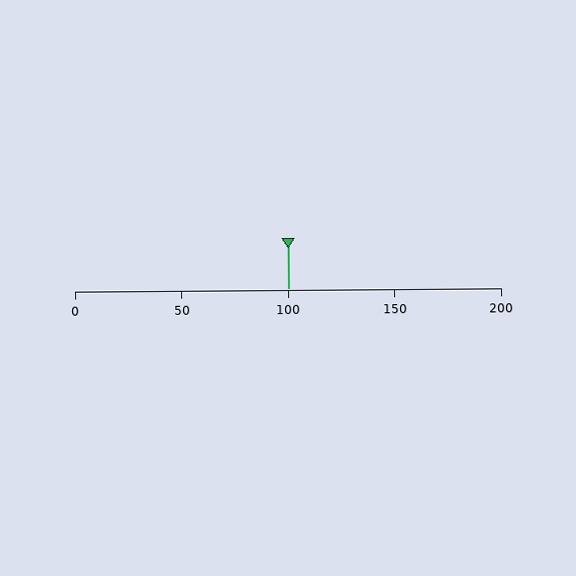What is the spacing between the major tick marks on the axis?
The major ticks are spaced 50 apart.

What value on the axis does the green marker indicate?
The marker indicates approximately 100.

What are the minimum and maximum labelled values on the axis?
The axis runs from 0 to 200.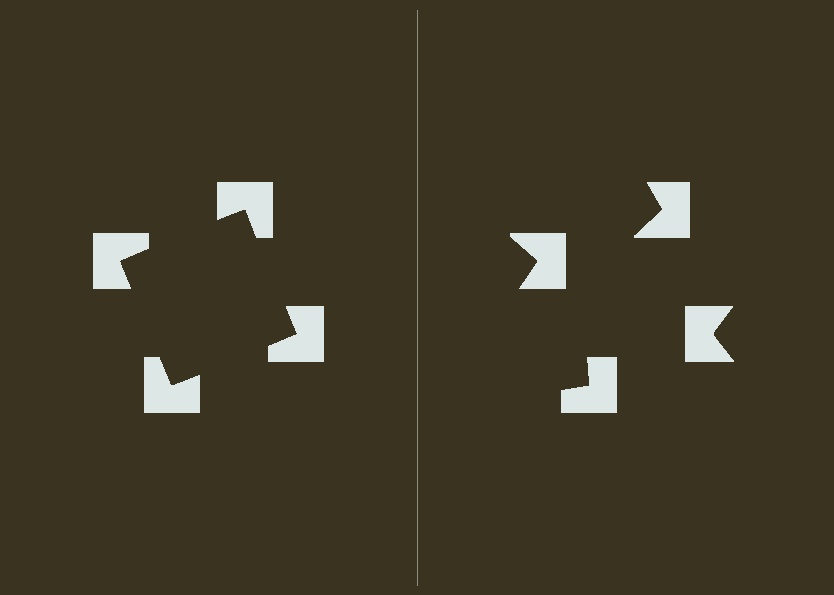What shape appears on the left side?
An illusory square.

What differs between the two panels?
The notched squares are positioned identically on both sides; only the wedge orientations differ. On the left they align to a square; on the right they are misaligned.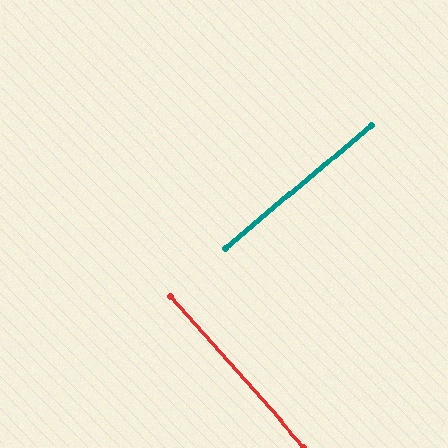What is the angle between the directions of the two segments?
Approximately 89 degrees.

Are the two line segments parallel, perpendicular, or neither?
Perpendicular — they meet at approximately 89°.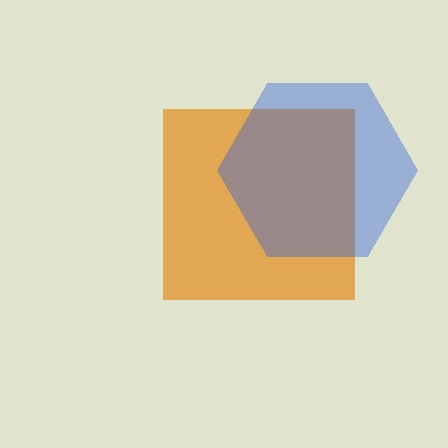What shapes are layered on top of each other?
The layered shapes are: an orange square, a blue hexagon.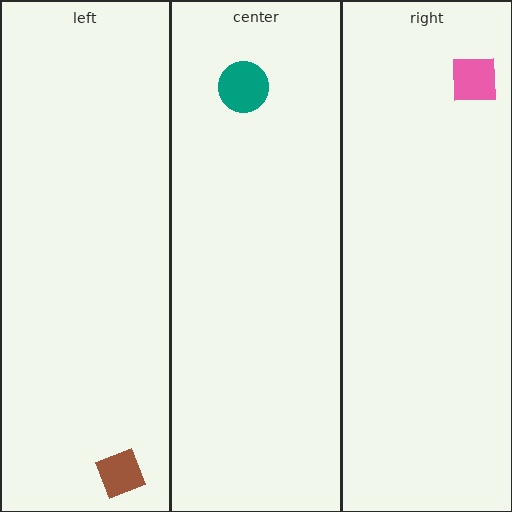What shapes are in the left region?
The brown diamond.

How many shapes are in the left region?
1.